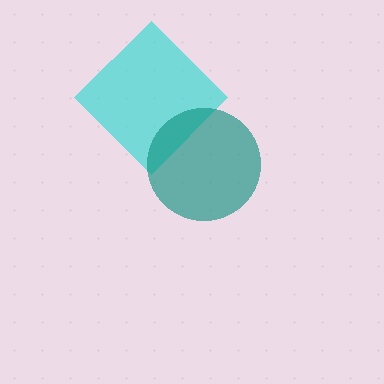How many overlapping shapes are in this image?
There are 2 overlapping shapes in the image.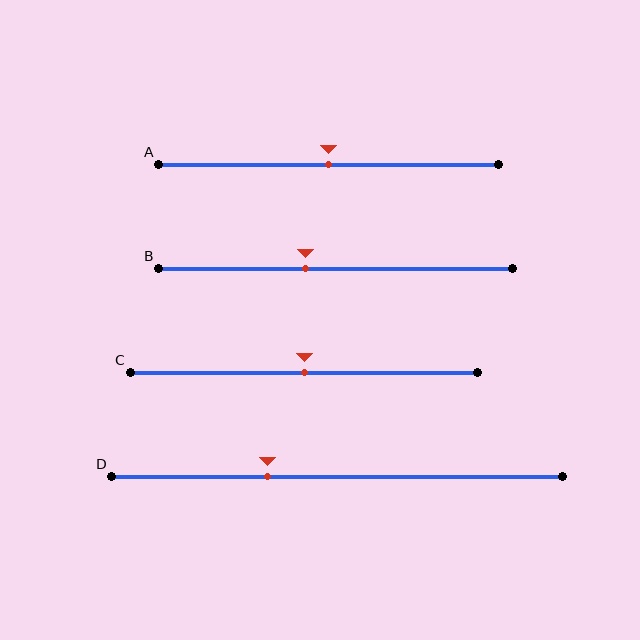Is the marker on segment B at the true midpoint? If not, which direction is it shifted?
No, the marker on segment B is shifted to the left by about 9% of the segment length.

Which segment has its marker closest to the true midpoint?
Segment A has its marker closest to the true midpoint.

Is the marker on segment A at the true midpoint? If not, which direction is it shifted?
Yes, the marker on segment A is at the true midpoint.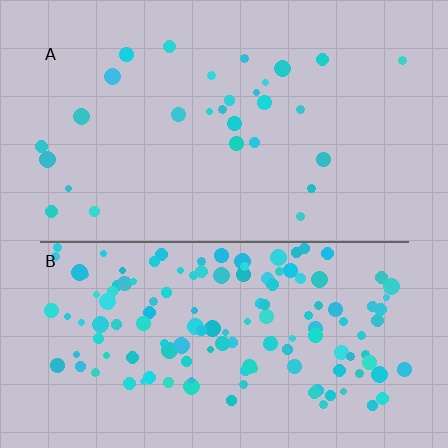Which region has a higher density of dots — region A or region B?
B (the bottom).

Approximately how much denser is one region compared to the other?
Approximately 4.8× — region B over region A.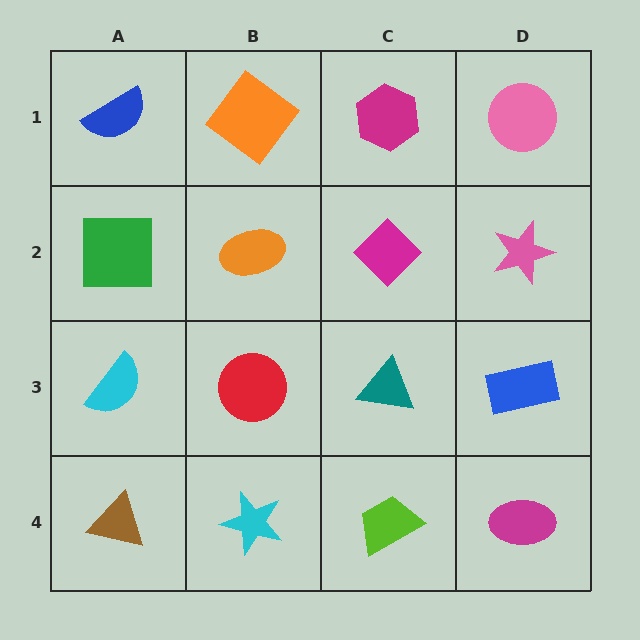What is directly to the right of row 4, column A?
A cyan star.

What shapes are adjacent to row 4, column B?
A red circle (row 3, column B), a brown triangle (row 4, column A), a lime trapezoid (row 4, column C).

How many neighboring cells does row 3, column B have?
4.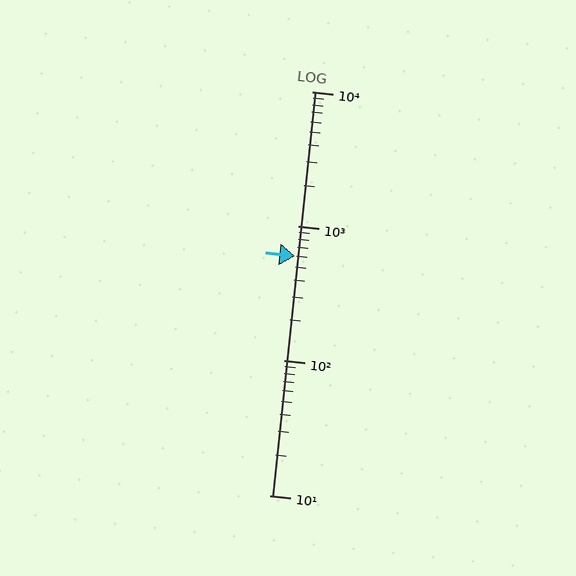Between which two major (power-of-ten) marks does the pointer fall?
The pointer is between 100 and 1000.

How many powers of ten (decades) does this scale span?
The scale spans 3 decades, from 10 to 10000.